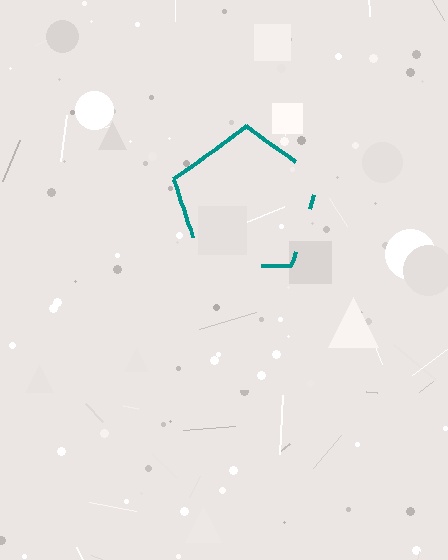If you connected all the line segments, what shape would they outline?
They would outline a pentagon.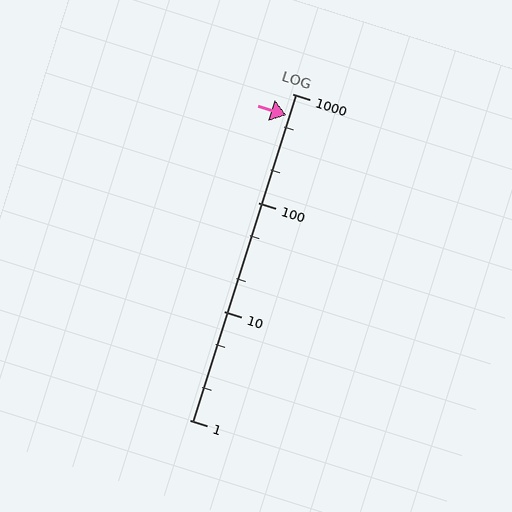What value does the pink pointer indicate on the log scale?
The pointer indicates approximately 630.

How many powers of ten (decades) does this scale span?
The scale spans 3 decades, from 1 to 1000.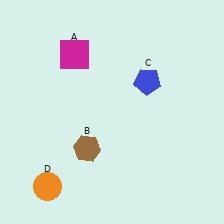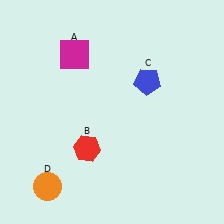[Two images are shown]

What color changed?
The hexagon (B) changed from brown in Image 1 to red in Image 2.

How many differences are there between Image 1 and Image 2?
There is 1 difference between the two images.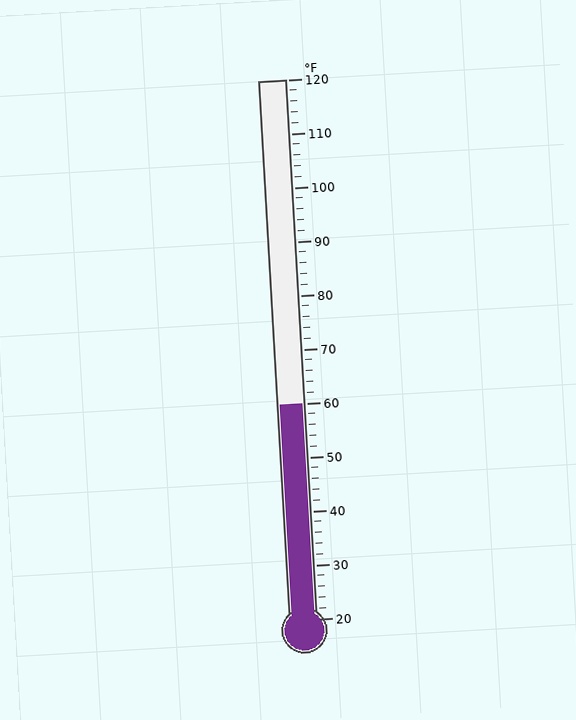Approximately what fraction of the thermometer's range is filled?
The thermometer is filled to approximately 40% of its range.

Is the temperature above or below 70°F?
The temperature is below 70°F.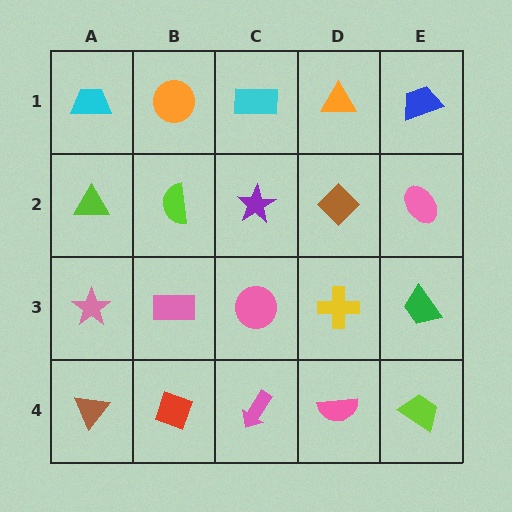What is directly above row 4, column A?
A pink star.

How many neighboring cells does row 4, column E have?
2.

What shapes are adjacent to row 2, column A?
A cyan trapezoid (row 1, column A), a pink star (row 3, column A), a lime semicircle (row 2, column B).